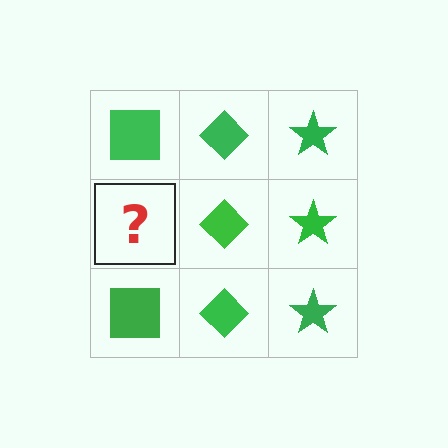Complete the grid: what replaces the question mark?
The question mark should be replaced with a green square.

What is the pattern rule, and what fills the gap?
The rule is that each column has a consistent shape. The gap should be filled with a green square.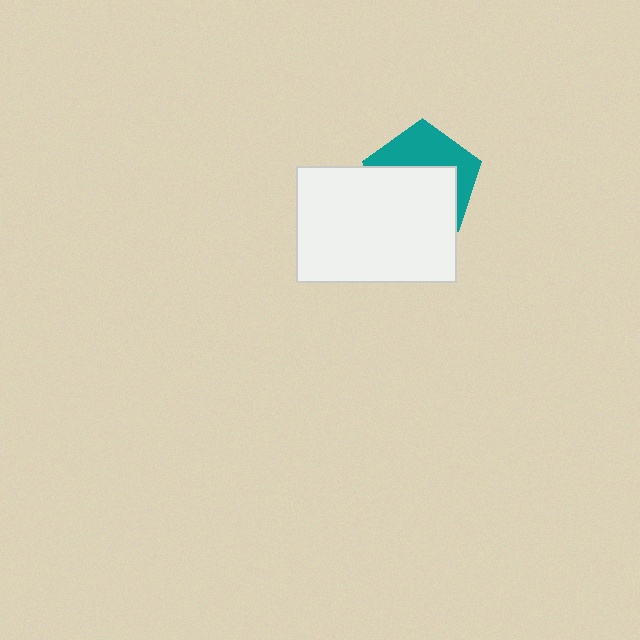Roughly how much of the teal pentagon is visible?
A small part of it is visible (roughly 41%).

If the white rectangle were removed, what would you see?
You would see the complete teal pentagon.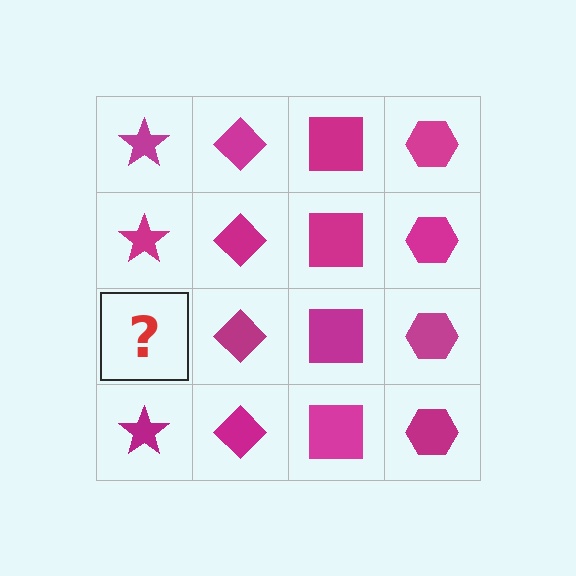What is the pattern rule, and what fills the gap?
The rule is that each column has a consistent shape. The gap should be filled with a magenta star.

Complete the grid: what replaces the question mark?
The question mark should be replaced with a magenta star.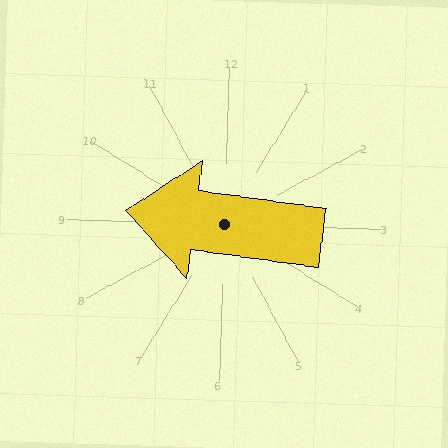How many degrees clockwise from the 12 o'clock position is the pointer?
Approximately 276 degrees.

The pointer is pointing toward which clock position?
Roughly 9 o'clock.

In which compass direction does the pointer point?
West.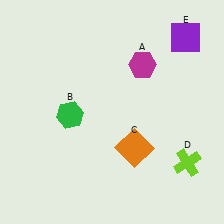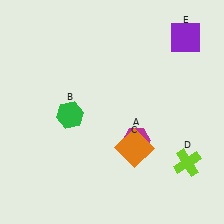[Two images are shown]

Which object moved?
The magenta hexagon (A) moved down.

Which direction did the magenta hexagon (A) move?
The magenta hexagon (A) moved down.